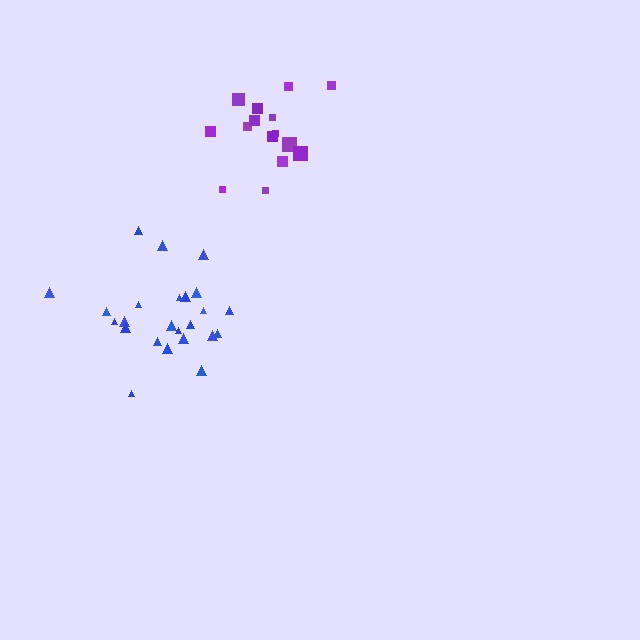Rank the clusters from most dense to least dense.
blue, purple.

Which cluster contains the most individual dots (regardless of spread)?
Blue (24).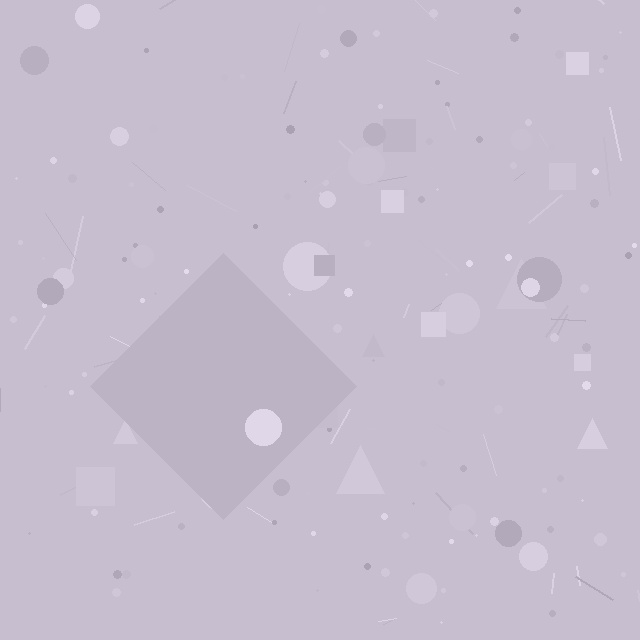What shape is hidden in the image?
A diamond is hidden in the image.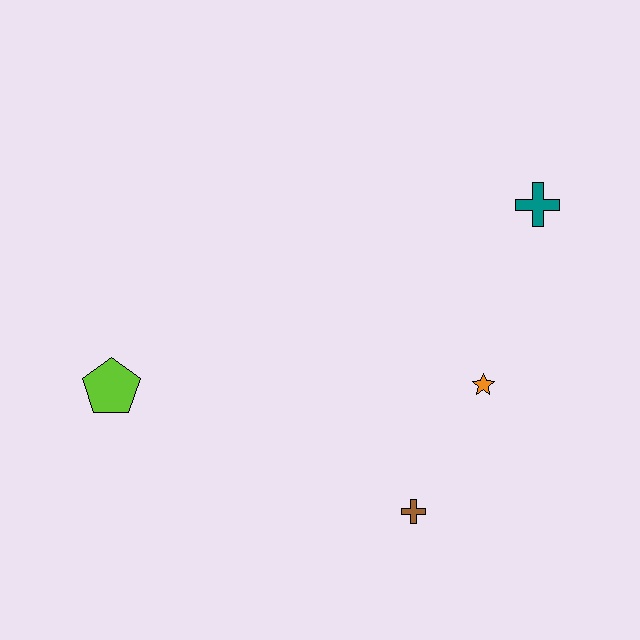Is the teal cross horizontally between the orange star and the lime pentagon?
No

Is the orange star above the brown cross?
Yes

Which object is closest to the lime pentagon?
The brown cross is closest to the lime pentagon.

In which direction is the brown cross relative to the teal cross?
The brown cross is below the teal cross.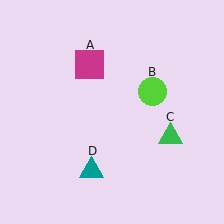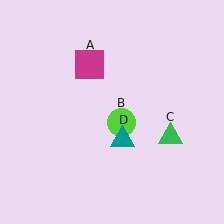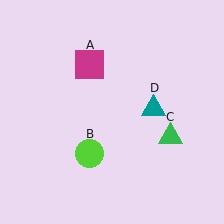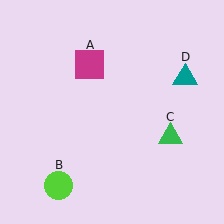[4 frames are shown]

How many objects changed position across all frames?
2 objects changed position: lime circle (object B), teal triangle (object D).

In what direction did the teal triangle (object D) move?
The teal triangle (object D) moved up and to the right.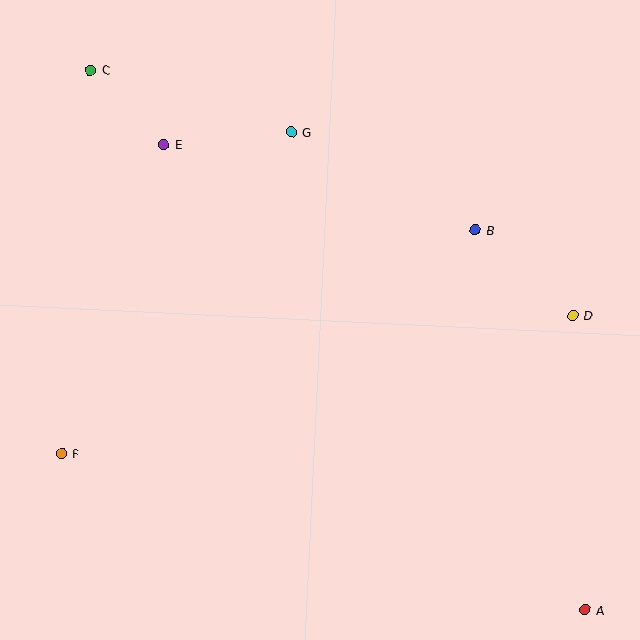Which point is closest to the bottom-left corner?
Point F is closest to the bottom-left corner.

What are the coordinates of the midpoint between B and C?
The midpoint between B and C is at (283, 150).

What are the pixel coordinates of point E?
Point E is at (164, 144).